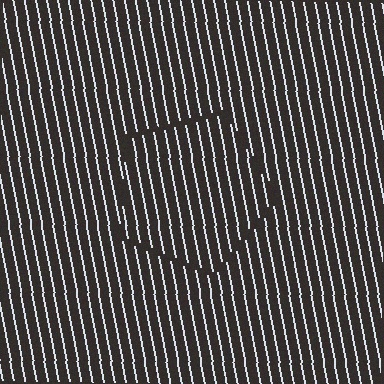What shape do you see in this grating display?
An illusory pentagon. The interior of the shape contains the same grating, shifted by half a period — the contour is defined by the phase discontinuity where line-ends from the inner and outer gratings abut.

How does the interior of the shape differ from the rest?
The interior of the shape contains the same grating, shifted by half a period — the contour is defined by the phase discontinuity where line-ends from the inner and outer gratings abut.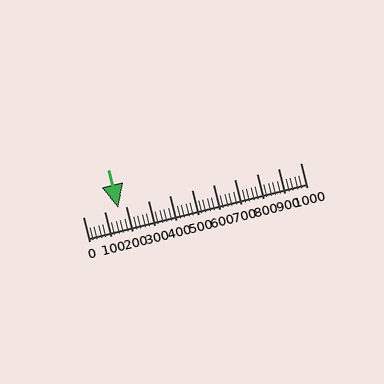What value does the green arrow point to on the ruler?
The green arrow points to approximately 162.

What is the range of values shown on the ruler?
The ruler shows values from 0 to 1000.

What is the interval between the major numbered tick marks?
The major tick marks are spaced 100 units apart.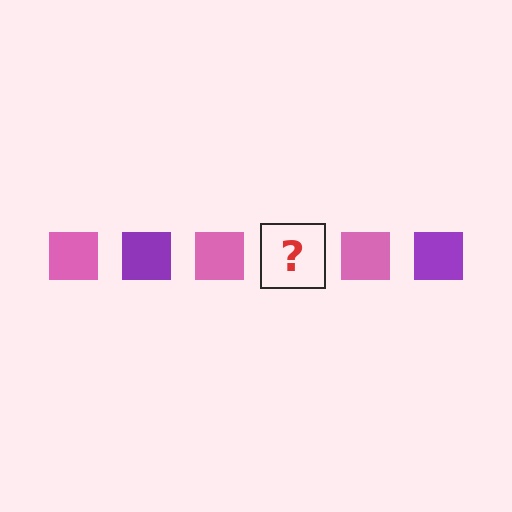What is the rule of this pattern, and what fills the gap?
The rule is that the pattern cycles through pink, purple squares. The gap should be filled with a purple square.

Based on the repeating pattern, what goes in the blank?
The blank should be a purple square.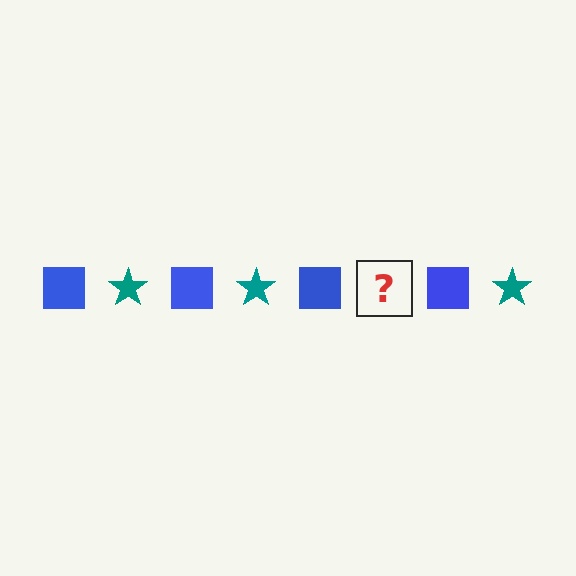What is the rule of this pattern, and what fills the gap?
The rule is that the pattern alternates between blue square and teal star. The gap should be filled with a teal star.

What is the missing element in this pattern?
The missing element is a teal star.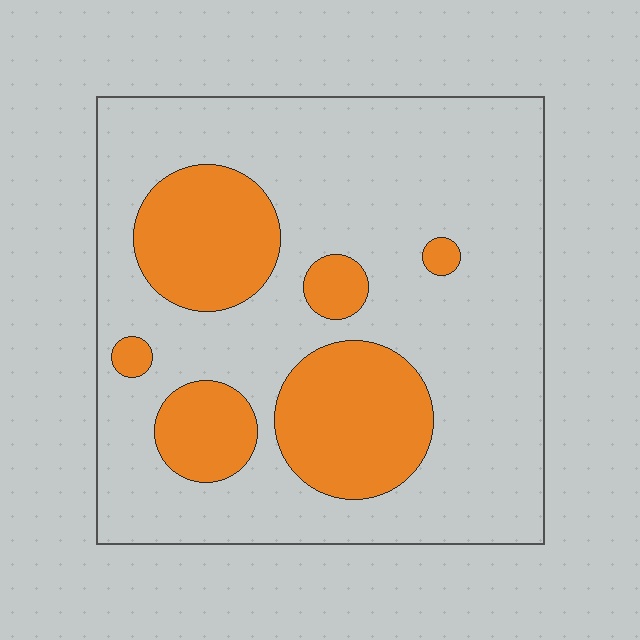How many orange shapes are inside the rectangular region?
6.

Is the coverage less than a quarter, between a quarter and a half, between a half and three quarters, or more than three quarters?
Between a quarter and a half.